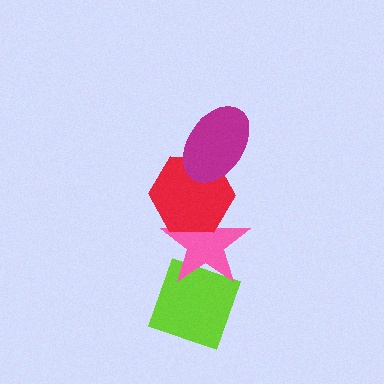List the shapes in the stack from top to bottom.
From top to bottom: the magenta ellipse, the red hexagon, the pink star, the lime diamond.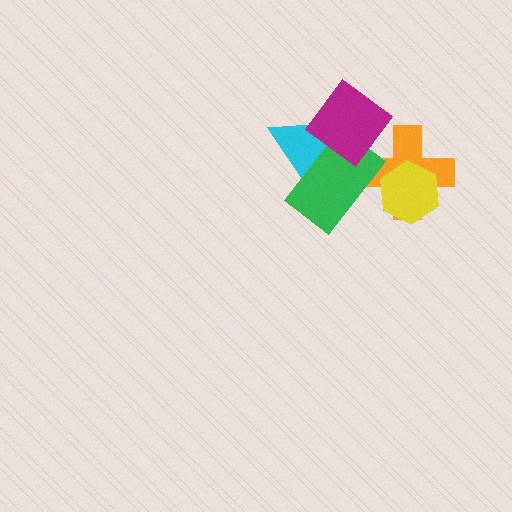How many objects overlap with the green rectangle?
3 objects overlap with the green rectangle.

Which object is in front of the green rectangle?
The magenta diamond is in front of the green rectangle.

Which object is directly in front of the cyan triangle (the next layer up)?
The green rectangle is directly in front of the cyan triangle.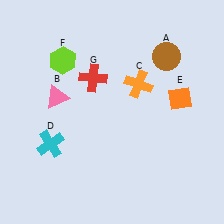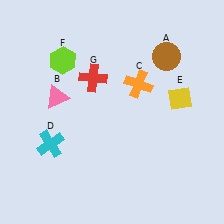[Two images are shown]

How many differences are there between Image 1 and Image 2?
There is 1 difference between the two images.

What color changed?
The diamond (E) changed from orange in Image 1 to yellow in Image 2.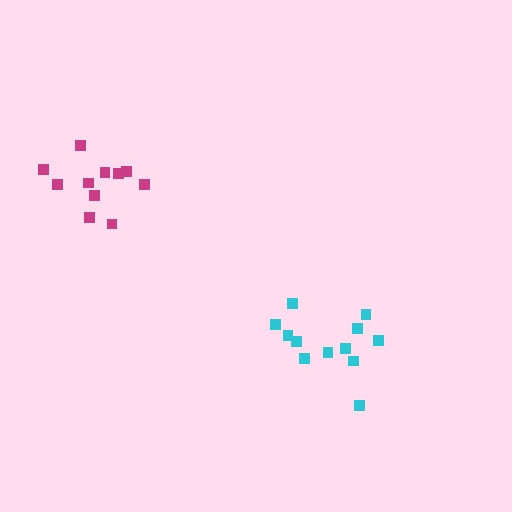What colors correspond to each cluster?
The clusters are colored: cyan, magenta.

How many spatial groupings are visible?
There are 2 spatial groupings.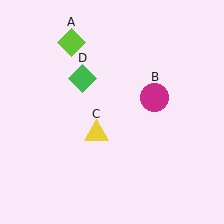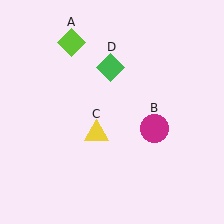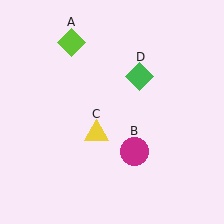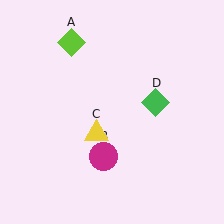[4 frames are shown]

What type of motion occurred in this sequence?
The magenta circle (object B), green diamond (object D) rotated clockwise around the center of the scene.